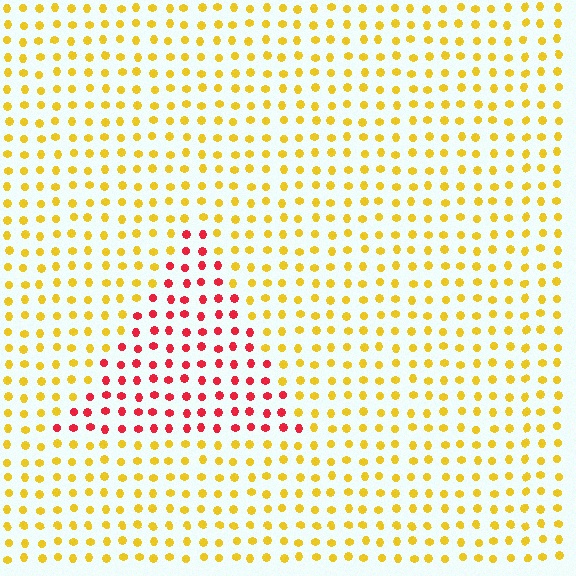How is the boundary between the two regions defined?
The boundary is defined purely by a slight shift in hue (about 58 degrees). Spacing, size, and orientation are identical on both sides.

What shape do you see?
I see a triangle.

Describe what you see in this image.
The image is filled with small yellow elements in a uniform arrangement. A triangle-shaped region is visible where the elements are tinted to a slightly different hue, forming a subtle color boundary.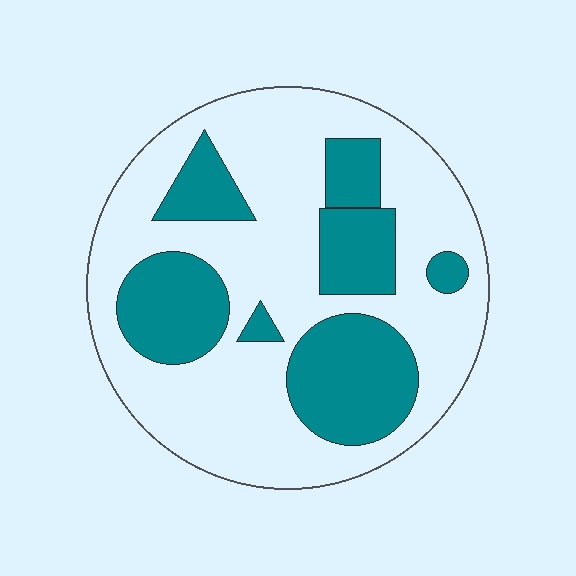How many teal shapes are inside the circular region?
7.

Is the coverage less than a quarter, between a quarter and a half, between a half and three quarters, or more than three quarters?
Between a quarter and a half.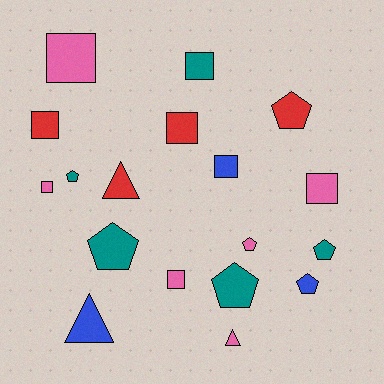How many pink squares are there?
There are 4 pink squares.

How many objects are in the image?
There are 18 objects.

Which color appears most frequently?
Pink, with 6 objects.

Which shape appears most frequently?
Square, with 8 objects.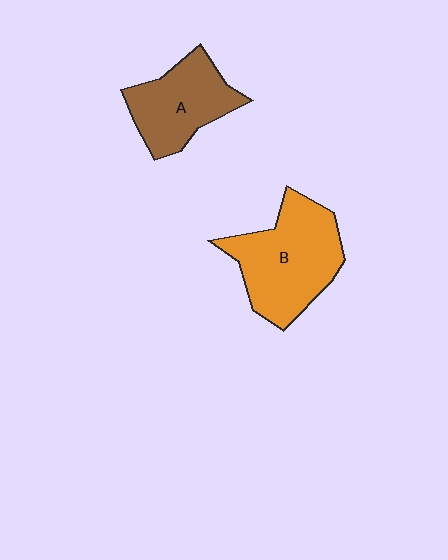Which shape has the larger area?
Shape B (orange).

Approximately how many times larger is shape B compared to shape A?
Approximately 1.4 times.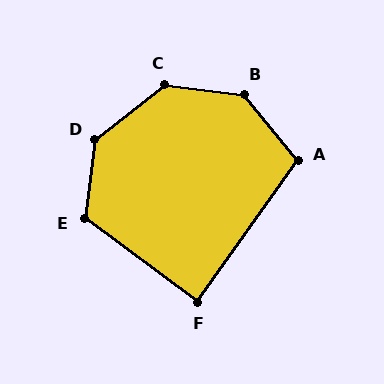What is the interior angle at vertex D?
Approximately 135 degrees (obtuse).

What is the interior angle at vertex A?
Approximately 106 degrees (obtuse).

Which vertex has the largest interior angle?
B, at approximately 136 degrees.